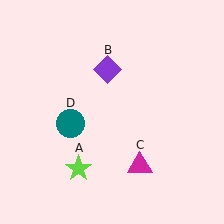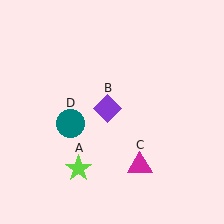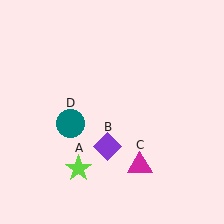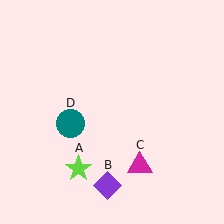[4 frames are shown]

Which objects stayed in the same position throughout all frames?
Lime star (object A) and magenta triangle (object C) and teal circle (object D) remained stationary.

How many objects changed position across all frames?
1 object changed position: purple diamond (object B).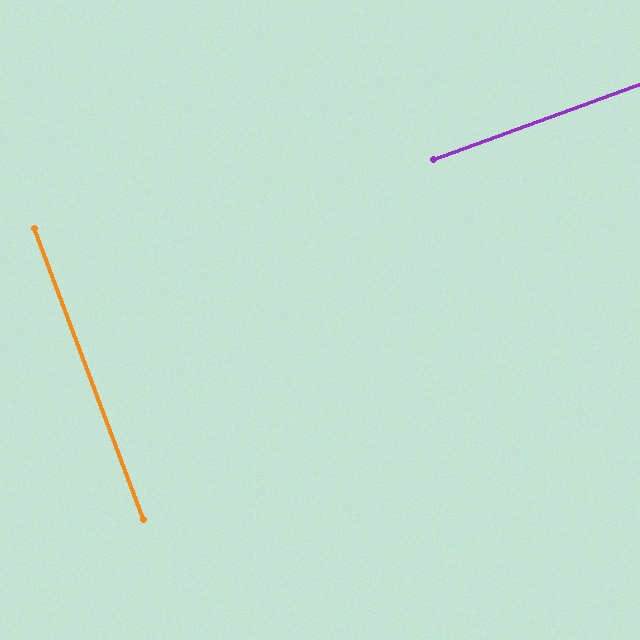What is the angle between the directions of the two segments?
Approximately 90 degrees.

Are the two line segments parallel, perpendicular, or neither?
Perpendicular — they meet at approximately 90°.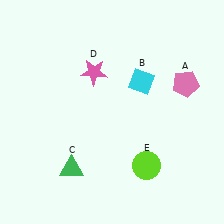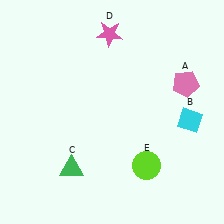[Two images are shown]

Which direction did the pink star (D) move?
The pink star (D) moved up.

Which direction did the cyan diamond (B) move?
The cyan diamond (B) moved right.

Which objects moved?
The objects that moved are: the cyan diamond (B), the pink star (D).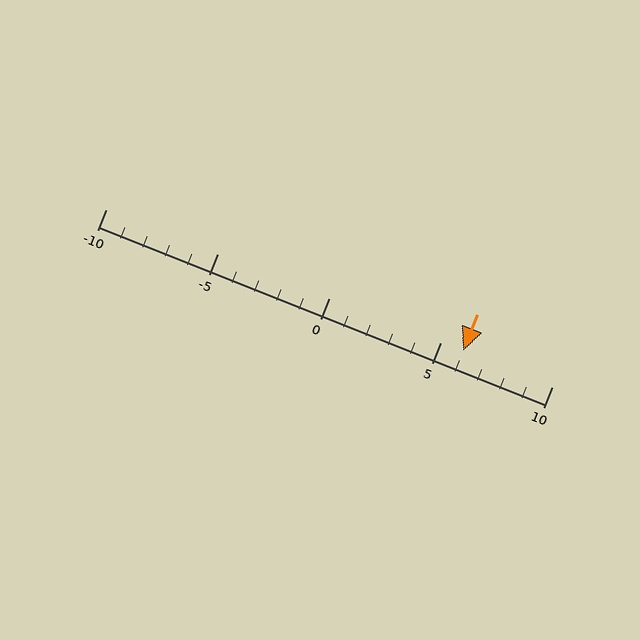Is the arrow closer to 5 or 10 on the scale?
The arrow is closer to 5.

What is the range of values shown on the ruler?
The ruler shows values from -10 to 10.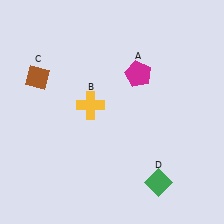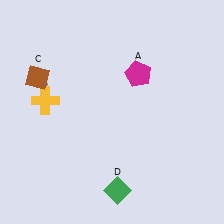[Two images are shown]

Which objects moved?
The objects that moved are: the yellow cross (B), the green diamond (D).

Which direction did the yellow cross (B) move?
The yellow cross (B) moved left.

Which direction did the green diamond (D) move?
The green diamond (D) moved left.